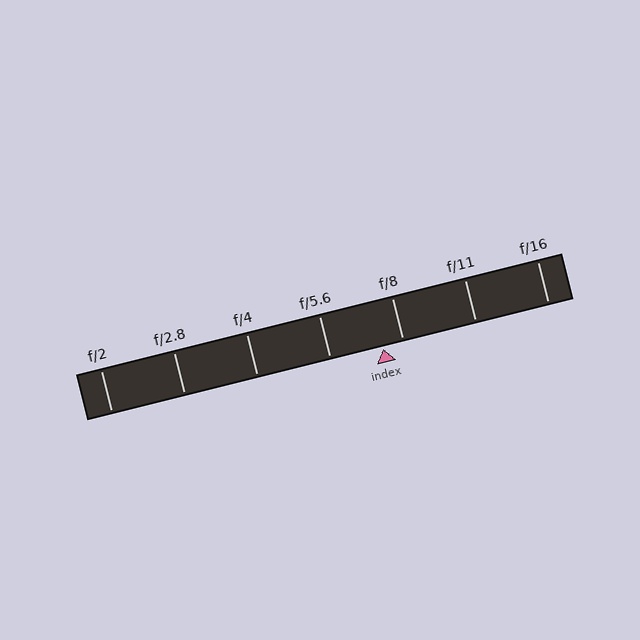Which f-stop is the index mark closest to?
The index mark is closest to f/8.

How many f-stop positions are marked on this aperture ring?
There are 7 f-stop positions marked.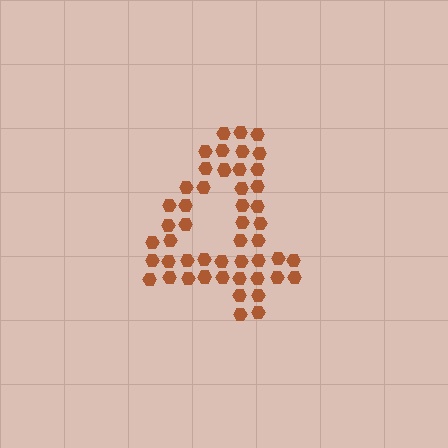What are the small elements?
The small elements are hexagons.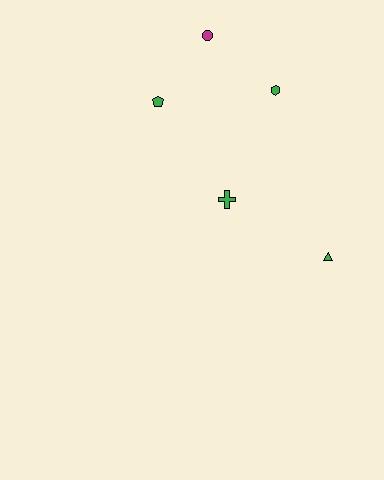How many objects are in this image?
There are 5 objects.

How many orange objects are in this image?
There are no orange objects.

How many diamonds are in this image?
There are no diamonds.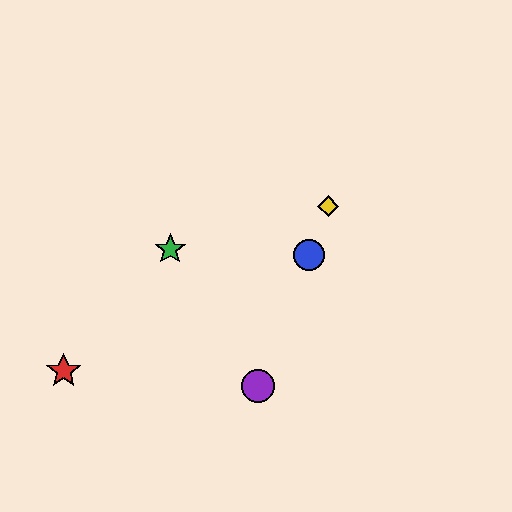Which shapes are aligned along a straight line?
The blue circle, the yellow diamond, the purple circle are aligned along a straight line.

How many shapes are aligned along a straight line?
3 shapes (the blue circle, the yellow diamond, the purple circle) are aligned along a straight line.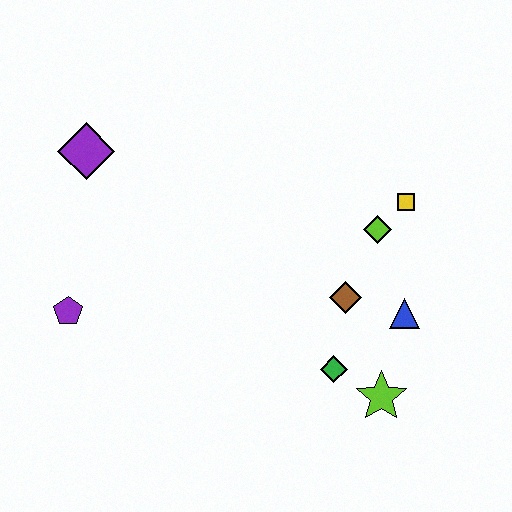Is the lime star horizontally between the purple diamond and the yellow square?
Yes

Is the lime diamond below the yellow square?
Yes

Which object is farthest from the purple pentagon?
The yellow square is farthest from the purple pentagon.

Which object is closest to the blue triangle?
The brown diamond is closest to the blue triangle.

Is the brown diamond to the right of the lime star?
No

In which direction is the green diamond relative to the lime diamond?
The green diamond is below the lime diamond.